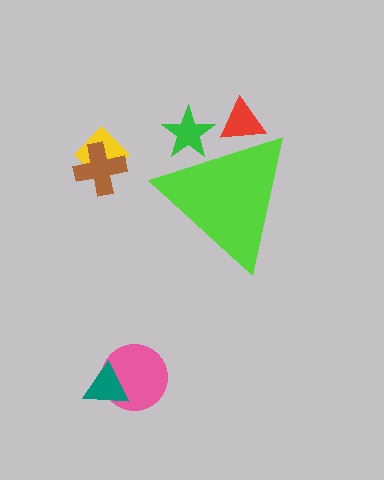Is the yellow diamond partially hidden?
No, the yellow diamond is fully visible.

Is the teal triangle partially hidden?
No, the teal triangle is fully visible.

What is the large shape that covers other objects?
A lime triangle.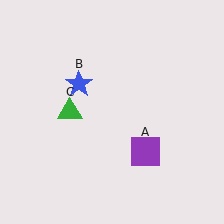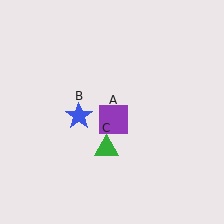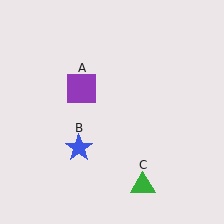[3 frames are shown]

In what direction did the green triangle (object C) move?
The green triangle (object C) moved down and to the right.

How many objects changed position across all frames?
3 objects changed position: purple square (object A), blue star (object B), green triangle (object C).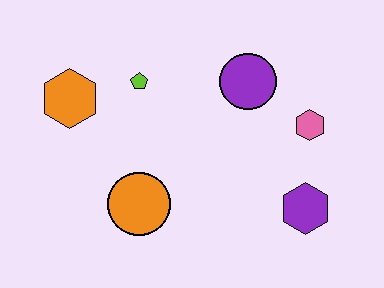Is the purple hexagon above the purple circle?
No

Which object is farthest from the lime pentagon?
The purple hexagon is farthest from the lime pentagon.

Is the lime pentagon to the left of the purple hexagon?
Yes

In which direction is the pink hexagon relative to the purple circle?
The pink hexagon is to the right of the purple circle.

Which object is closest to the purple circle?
The pink hexagon is closest to the purple circle.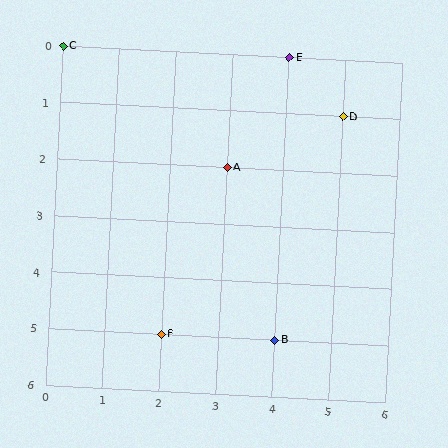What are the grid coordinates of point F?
Point F is at grid coordinates (2, 5).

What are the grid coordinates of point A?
Point A is at grid coordinates (3, 2).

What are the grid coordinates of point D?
Point D is at grid coordinates (5, 1).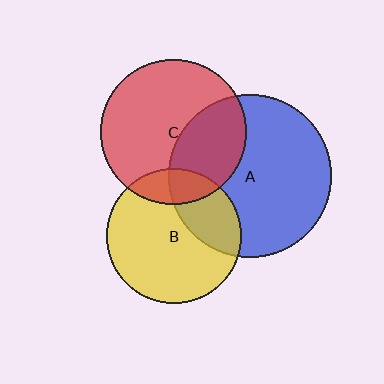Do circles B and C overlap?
Yes.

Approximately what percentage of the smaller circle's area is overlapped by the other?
Approximately 15%.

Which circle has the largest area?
Circle A (blue).